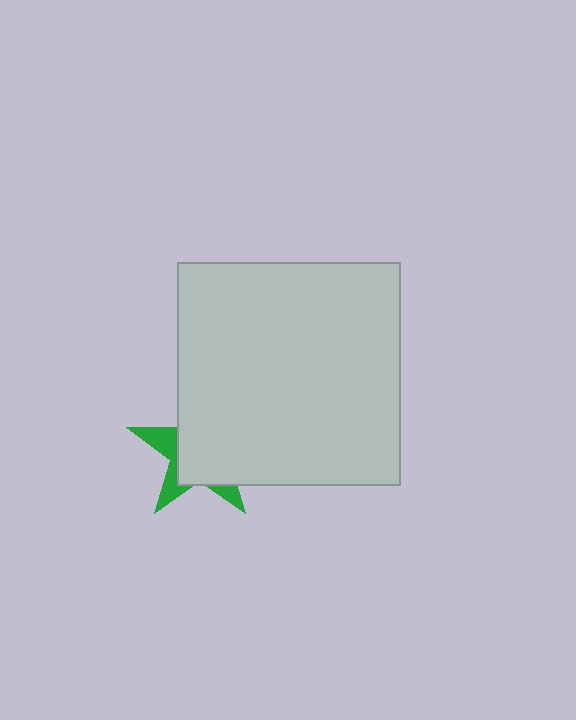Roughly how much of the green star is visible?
A small part of it is visible (roughly 31%).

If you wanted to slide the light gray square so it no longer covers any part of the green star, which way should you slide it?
Slide it toward the upper-right — that is the most direct way to separate the two shapes.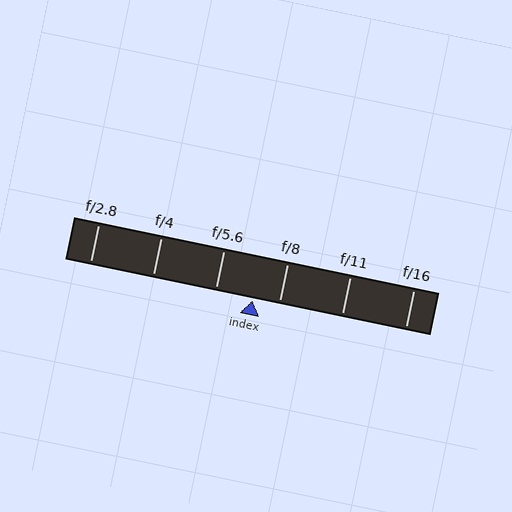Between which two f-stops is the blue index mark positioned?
The index mark is between f/5.6 and f/8.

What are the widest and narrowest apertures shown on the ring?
The widest aperture shown is f/2.8 and the narrowest is f/16.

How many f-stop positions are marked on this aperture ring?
There are 6 f-stop positions marked.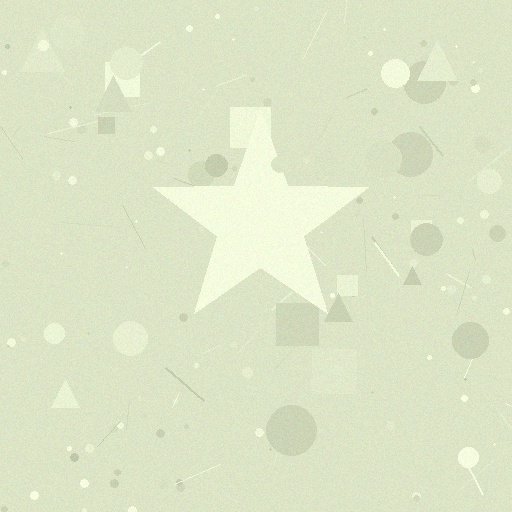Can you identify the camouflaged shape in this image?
The camouflaged shape is a star.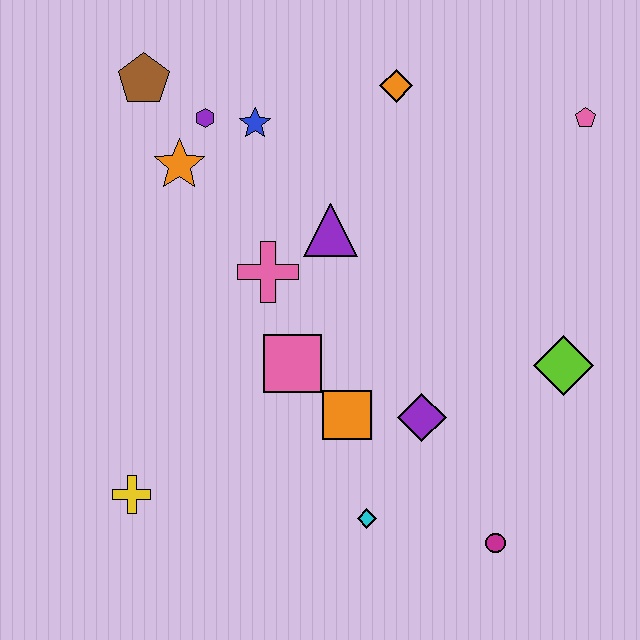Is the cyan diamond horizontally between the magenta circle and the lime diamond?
No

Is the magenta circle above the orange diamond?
No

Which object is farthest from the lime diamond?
The brown pentagon is farthest from the lime diamond.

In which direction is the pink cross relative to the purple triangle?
The pink cross is to the left of the purple triangle.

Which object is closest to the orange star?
The purple hexagon is closest to the orange star.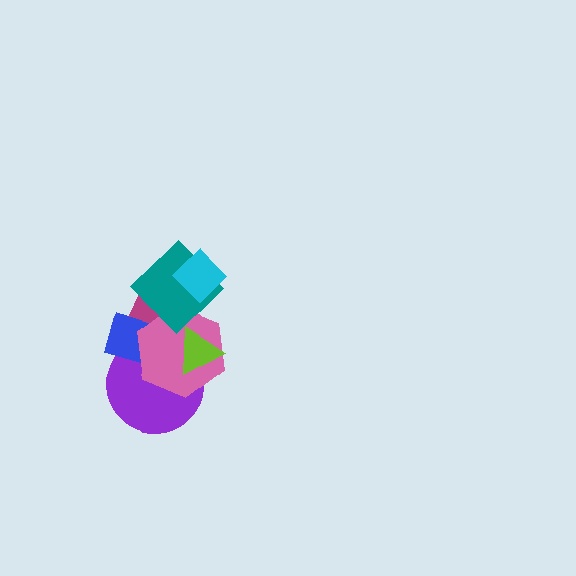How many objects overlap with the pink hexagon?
5 objects overlap with the pink hexagon.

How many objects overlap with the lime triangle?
2 objects overlap with the lime triangle.